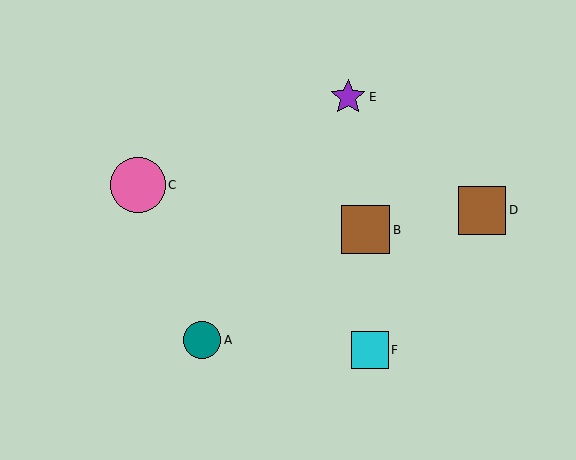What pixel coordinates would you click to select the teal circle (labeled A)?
Click at (202, 340) to select the teal circle A.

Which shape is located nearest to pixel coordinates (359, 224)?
The brown square (labeled B) at (366, 230) is nearest to that location.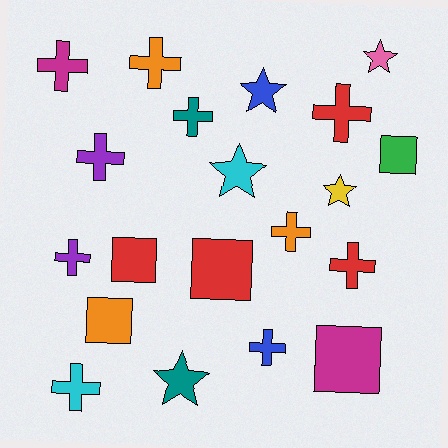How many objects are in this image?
There are 20 objects.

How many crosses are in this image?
There are 10 crosses.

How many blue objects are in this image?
There are 2 blue objects.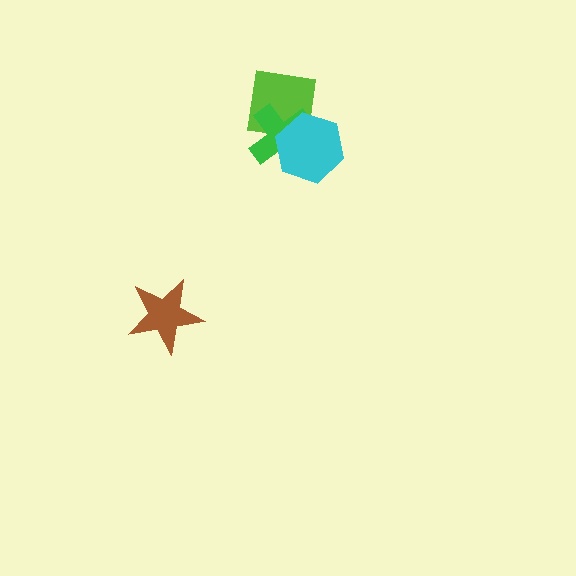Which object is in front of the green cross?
The cyan hexagon is in front of the green cross.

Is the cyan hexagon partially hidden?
No, no other shape covers it.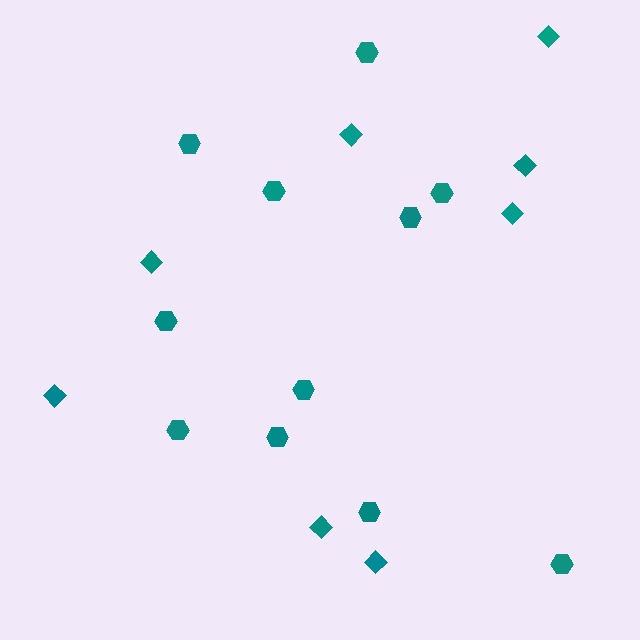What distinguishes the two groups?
There are 2 groups: one group of diamonds (8) and one group of hexagons (11).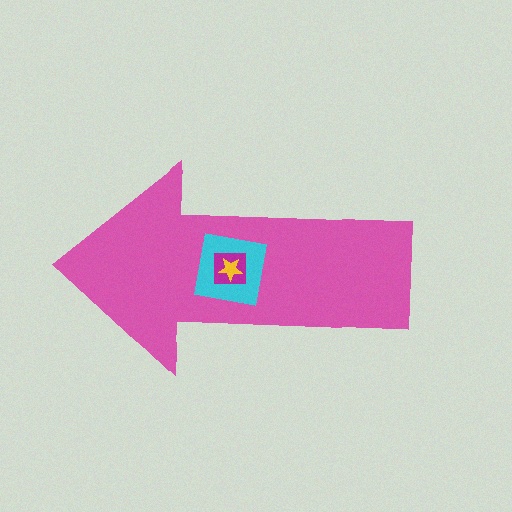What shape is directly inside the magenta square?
The yellow star.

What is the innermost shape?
The yellow star.